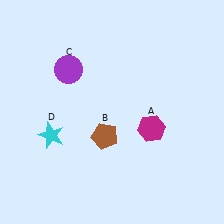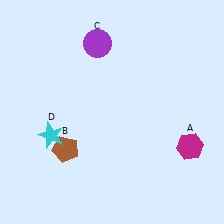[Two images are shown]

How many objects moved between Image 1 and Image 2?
3 objects moved between the two images.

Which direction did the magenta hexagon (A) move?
The magenta hexagon (A) moved right.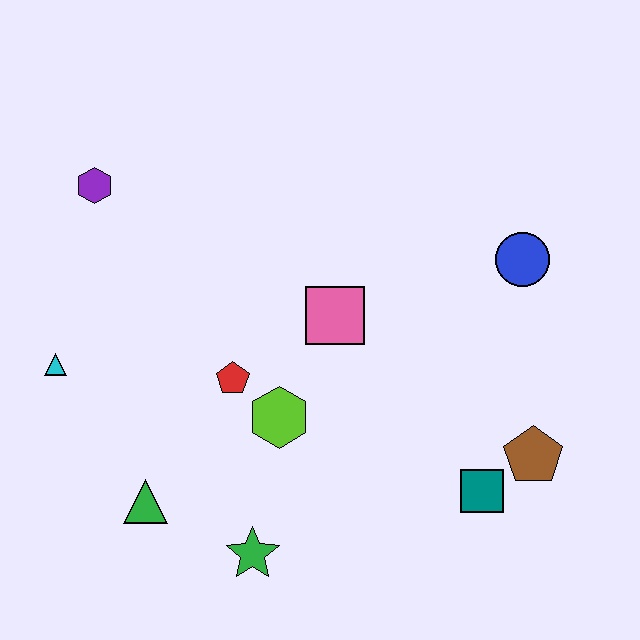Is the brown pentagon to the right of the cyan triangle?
Yes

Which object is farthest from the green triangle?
The blue circle is farthest from the green triangle.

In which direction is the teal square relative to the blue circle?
The teal square is below the blue circle.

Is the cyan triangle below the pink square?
Yes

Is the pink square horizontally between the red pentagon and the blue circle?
Yes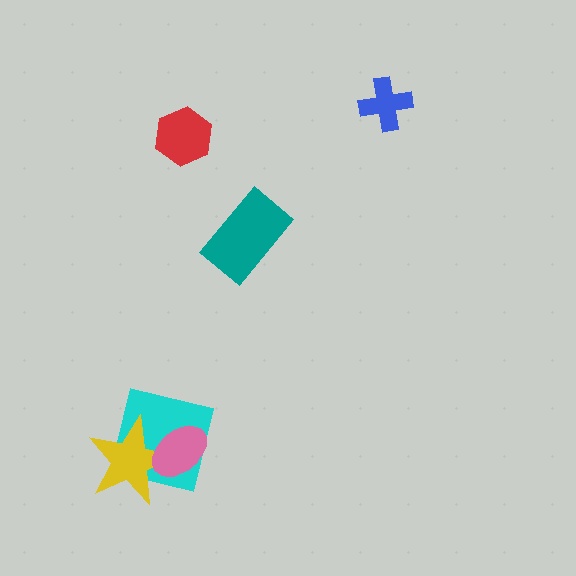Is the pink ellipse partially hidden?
No, no other shape covers it.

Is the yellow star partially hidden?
Yes, it is partially covered by another shape.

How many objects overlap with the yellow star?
2 objects overlap with the yellow star.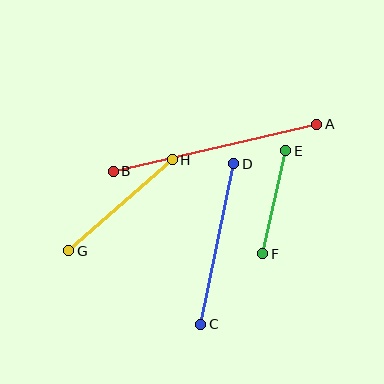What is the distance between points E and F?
The distance is approximately 106 pixels.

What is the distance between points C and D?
The distance is approximately 164 pixels.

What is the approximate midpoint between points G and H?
The midpoint is at approximately (121, 205) pixels.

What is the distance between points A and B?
The distance is approximately 209 pixels.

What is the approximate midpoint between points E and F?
The midpoint is at approximately (274, 202) pixels.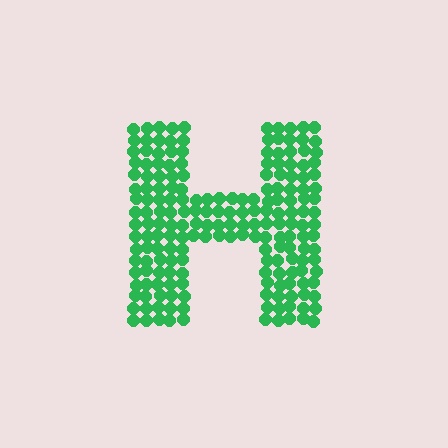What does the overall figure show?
The overall figure shows the letter H.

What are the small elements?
The small elements are circles.